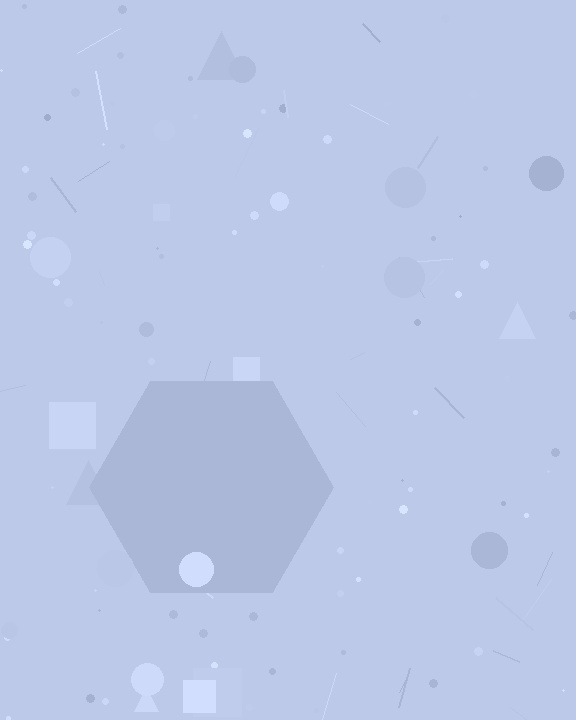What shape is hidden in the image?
A hexagon is hidden in the image.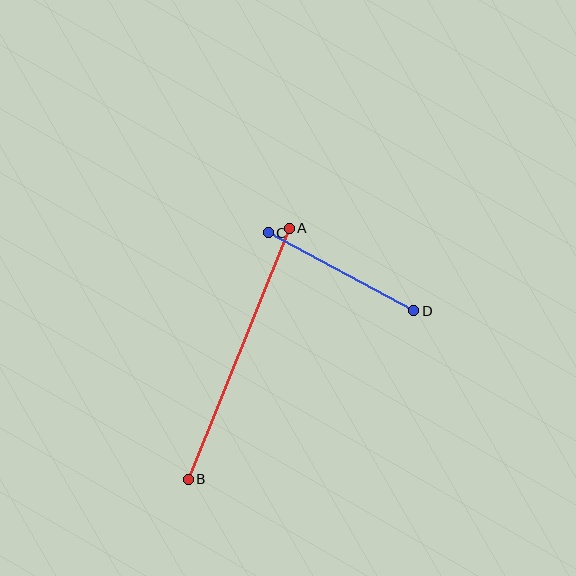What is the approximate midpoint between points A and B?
The midpoint is at approximately (239, 354) pixels.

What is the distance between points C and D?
The distance is approximately 165 pixels.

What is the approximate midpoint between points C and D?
The midpoint is at approximately (341, 272) pixels.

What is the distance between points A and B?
The distance is approximately 271 pixels.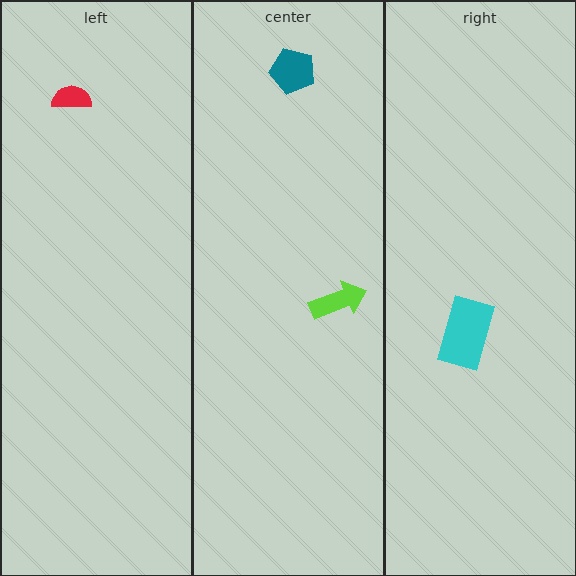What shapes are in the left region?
The red semicircle.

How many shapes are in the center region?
2.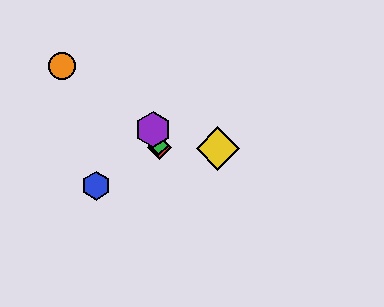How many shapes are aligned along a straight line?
3 shapes (the red diamond, the green diamond, the purple hexagon) are aligned along a straight line.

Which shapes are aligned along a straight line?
The red diamond, the green diamond, the purple hexagon are aligned along a straight line.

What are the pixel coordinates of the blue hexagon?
The blue hexagon is at (96, 186).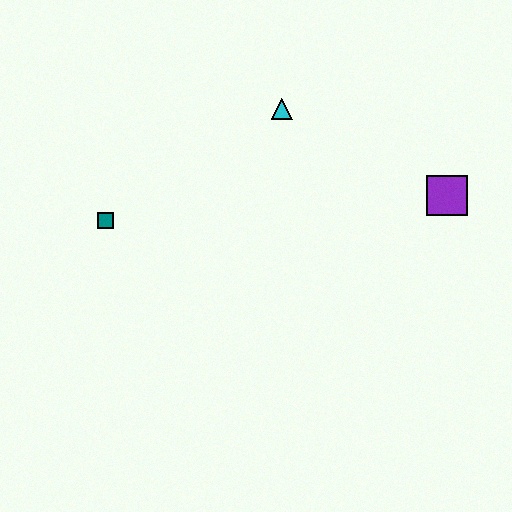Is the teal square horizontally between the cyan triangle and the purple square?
No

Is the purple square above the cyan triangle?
No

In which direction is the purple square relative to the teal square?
The purple square is to the right of the teal square.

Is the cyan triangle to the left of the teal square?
No